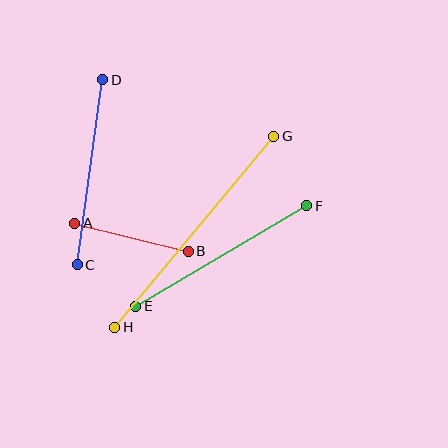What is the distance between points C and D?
The distance is approximately 186 pixels.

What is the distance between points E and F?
The distance is approximately 199 pixels.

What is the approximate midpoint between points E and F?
The midpoint is at approximately (221, 256) pixels.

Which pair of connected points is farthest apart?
Points G and H are farthest apart.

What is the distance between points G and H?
The distance is approximately 248 pixels.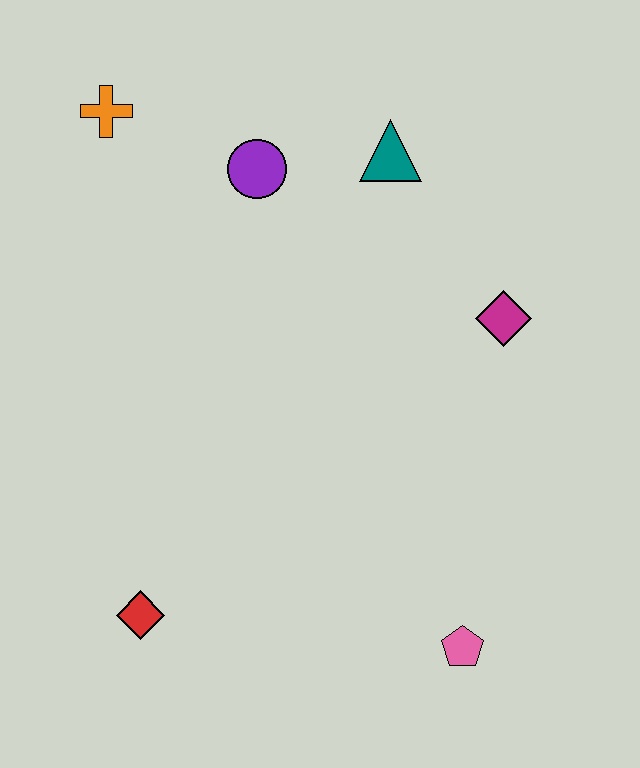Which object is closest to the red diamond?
The pink pentagon is closest to the red diamond.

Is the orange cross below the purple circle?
No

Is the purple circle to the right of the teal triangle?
No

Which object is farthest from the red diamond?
The teal triangle is farthest from the red diamond.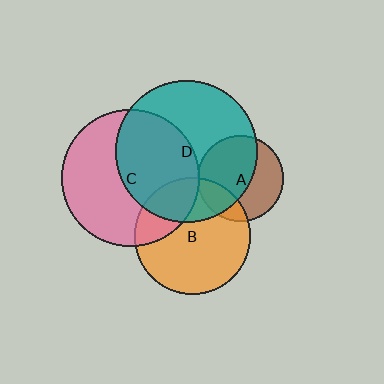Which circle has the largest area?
Circle D (teal).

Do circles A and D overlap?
Yes.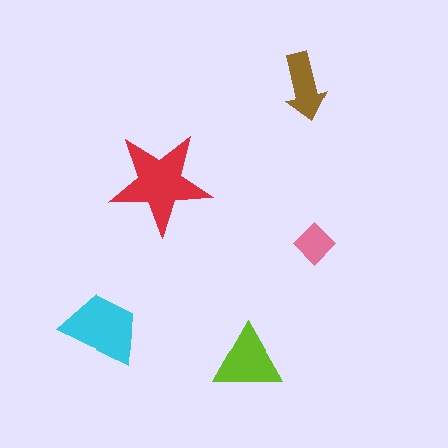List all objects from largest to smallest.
The red star, the cyan trapezoid, the lime triangle, the brown arrow, the pink diamond.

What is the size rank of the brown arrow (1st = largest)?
4th.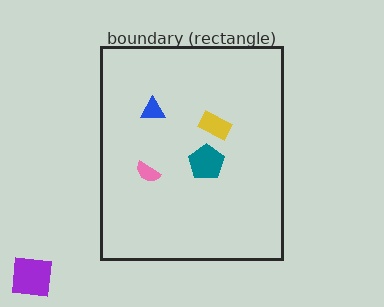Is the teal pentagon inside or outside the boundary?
Inside.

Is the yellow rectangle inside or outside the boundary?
Inside.